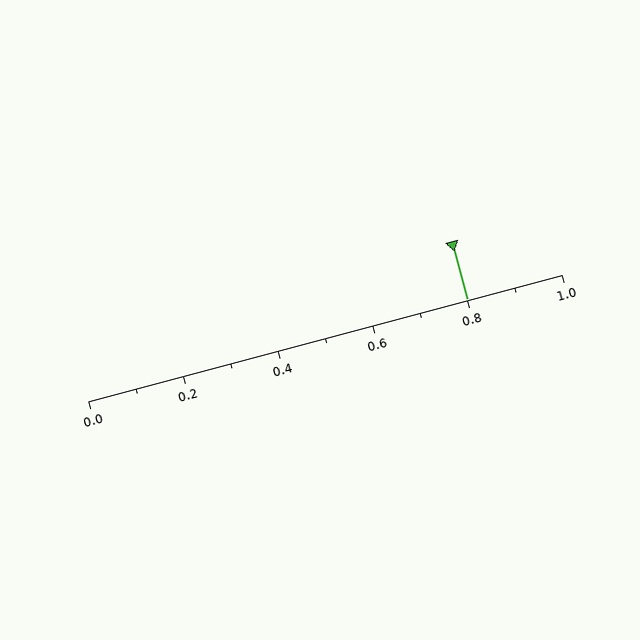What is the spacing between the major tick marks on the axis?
The major ticks are spaced 0.2 apart.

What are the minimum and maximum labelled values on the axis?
The axis runs from 0.0 to 1.0.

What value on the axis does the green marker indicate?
The marker indicates approximately 0.8.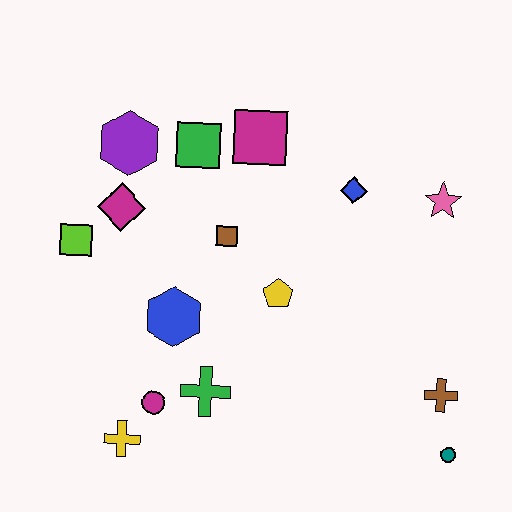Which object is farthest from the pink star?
The yellow cross is farthest from the pink star.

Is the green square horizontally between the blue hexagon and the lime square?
No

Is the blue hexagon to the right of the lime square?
Yes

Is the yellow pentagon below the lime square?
Yes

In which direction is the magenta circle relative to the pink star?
The magenta circle is to the left of the pink star.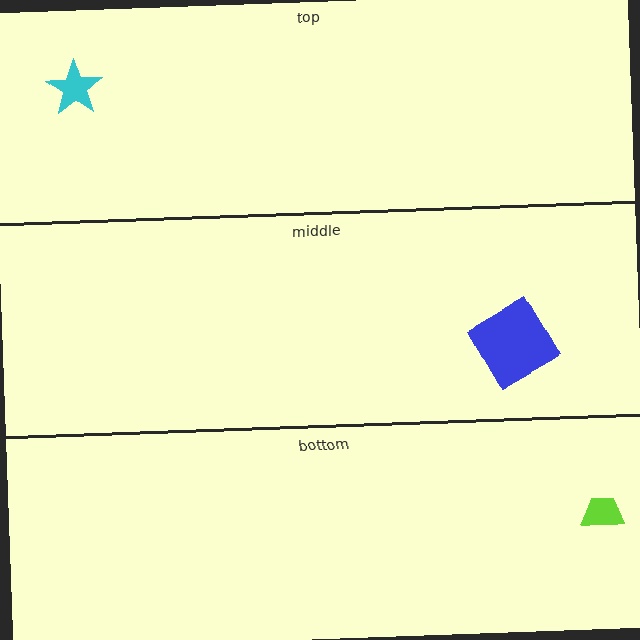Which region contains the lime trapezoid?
The bottom region.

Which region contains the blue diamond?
The middle region.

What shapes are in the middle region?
The blue diamond.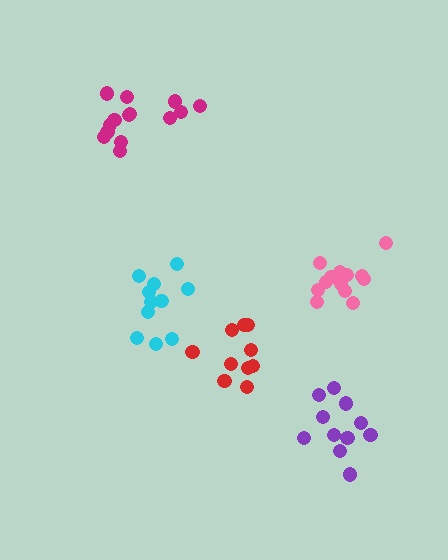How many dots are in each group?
Group 1: 13 dots, Group 2: 10 dots, Group 3: 11 dots, Group 4: 14 dots, Group 5: 11 dots (59 total).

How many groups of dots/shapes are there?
There are 5 groups.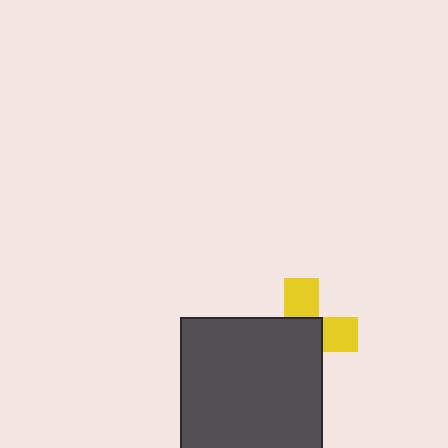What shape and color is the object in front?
The object in front is a dark gray square.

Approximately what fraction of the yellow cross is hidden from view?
Roughly 62% of the yellow cross is hidden behind the dark gray square.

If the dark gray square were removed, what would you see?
You would see the complete yellow cross.